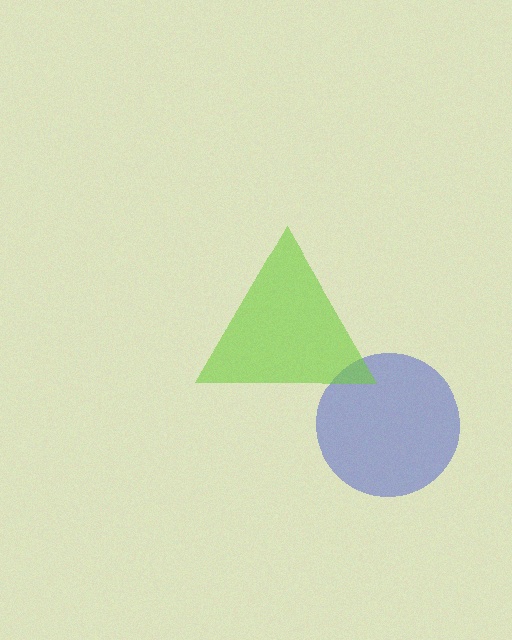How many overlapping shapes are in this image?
There are 2 overlapping shapes in the image.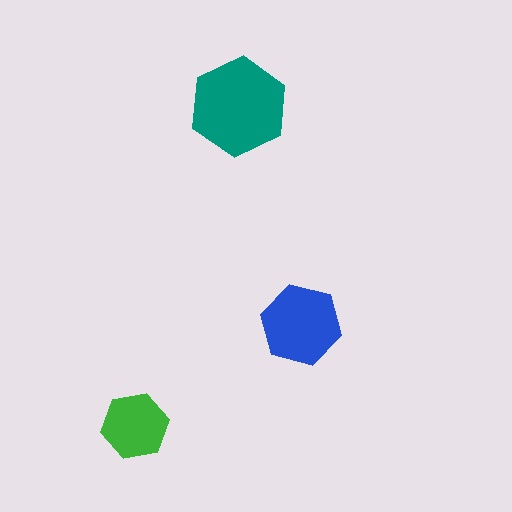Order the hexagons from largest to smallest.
the teal one, the blue one, the green one.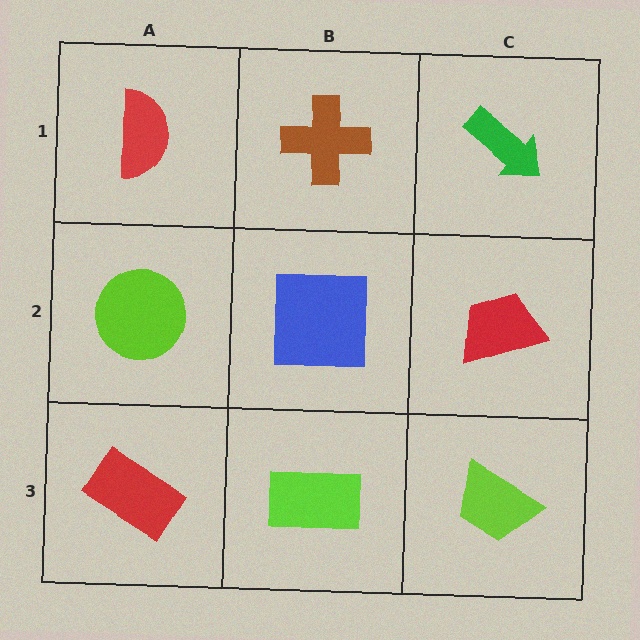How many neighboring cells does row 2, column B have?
4.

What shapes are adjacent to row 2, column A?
A red semicircle (row 1, column A), a red rectangle (row 3, column A), a blue square (row 2, column B).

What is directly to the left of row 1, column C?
A brown cross.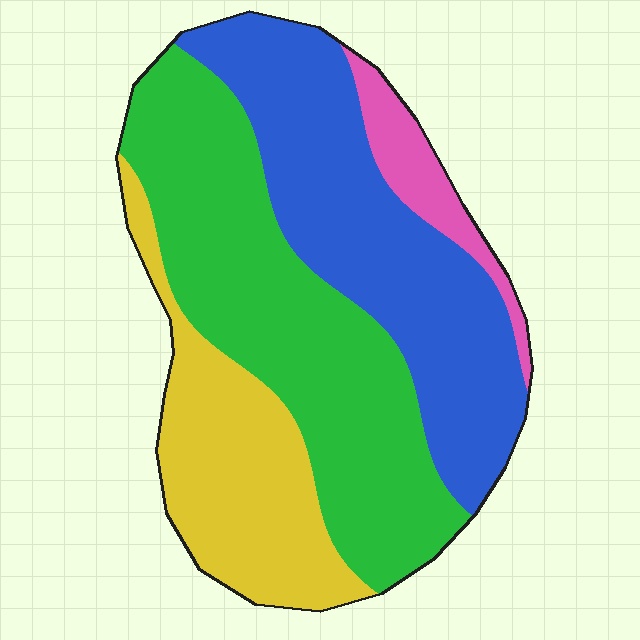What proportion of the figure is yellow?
Yellow covers around 20% of the figure.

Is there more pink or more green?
Green.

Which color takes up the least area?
Pink, at roughly 5%.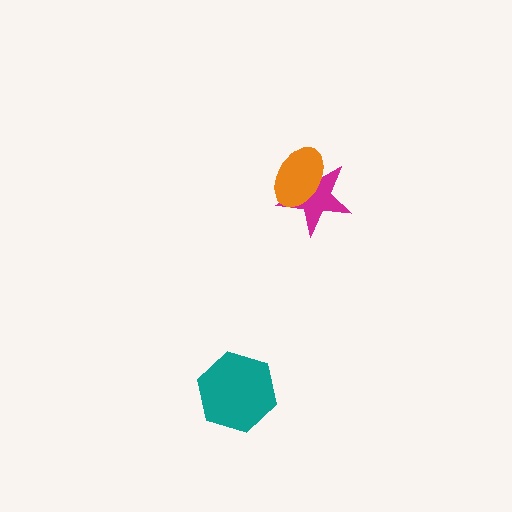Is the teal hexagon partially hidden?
No, no other shape covers it.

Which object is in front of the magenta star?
The orange ellipse is in front of the magenta star.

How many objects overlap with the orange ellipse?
1 object overlaps with the orange ellipse.